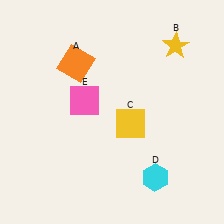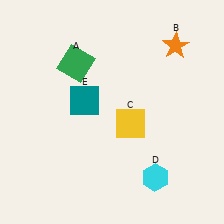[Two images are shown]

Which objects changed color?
A changed from orange to green. B changed from yellow to orange. E changed from pink to teal.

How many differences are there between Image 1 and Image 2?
There are 3 differences between the two images.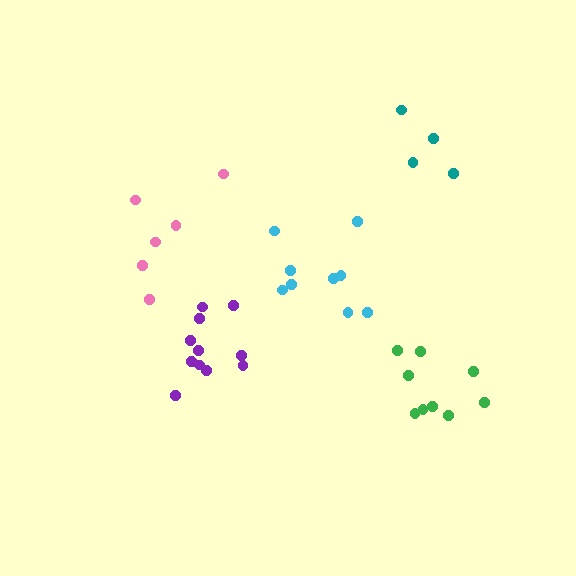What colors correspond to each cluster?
The clusters are colored: pink, teal, purple, green, cyan.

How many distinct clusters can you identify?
There are 5 distinct clusters.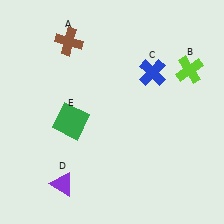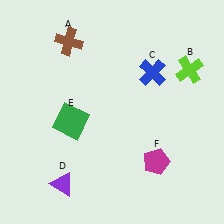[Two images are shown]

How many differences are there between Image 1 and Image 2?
There is 1 difference between the two images.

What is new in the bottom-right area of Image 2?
A magenta pentagon (F) was added in the bottom-right area of Image 2.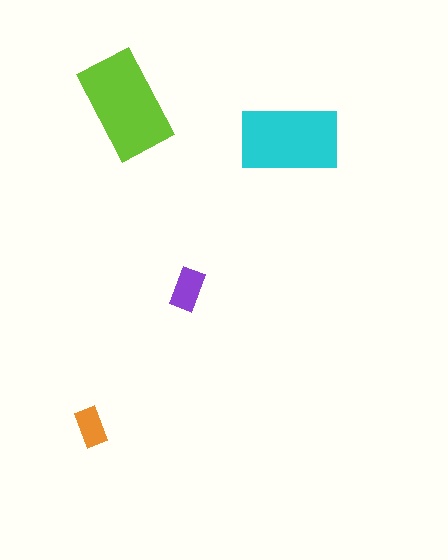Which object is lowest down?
The orange rectangle is bottommost.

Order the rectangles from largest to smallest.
the lime one, the cyan one, the purple one, the orange one.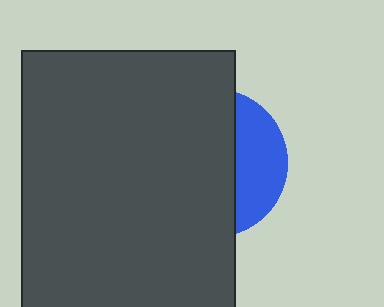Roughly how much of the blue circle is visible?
A small part of it is visible (roughly 32%).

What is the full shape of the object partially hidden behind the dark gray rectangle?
The partially hidden object is a blue circle.